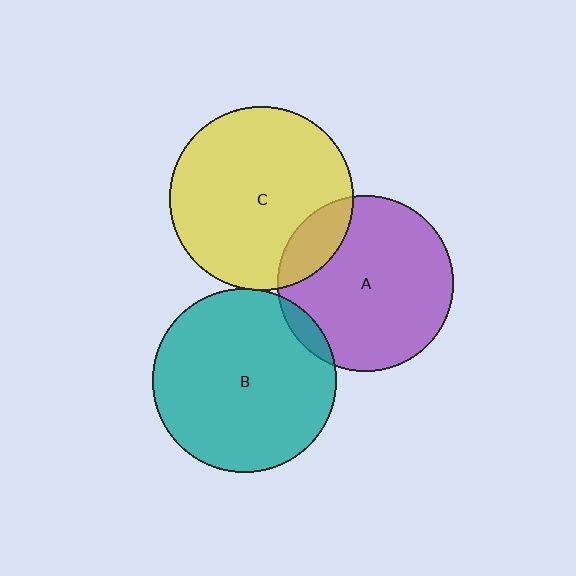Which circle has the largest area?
Circle C (yellow).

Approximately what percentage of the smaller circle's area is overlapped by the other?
Approximately 5%.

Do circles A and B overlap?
Yes.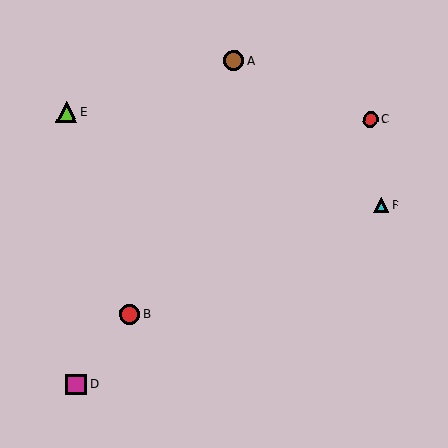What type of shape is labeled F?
Shape F is a cyan triangle.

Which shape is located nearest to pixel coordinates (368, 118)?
The red circle (labeled C) at (370, 119) is nearest to that location.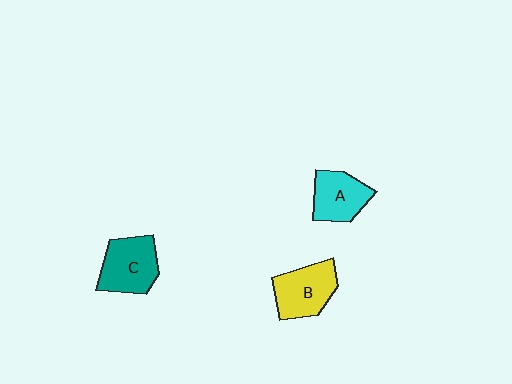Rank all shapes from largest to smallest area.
From largest to smallest: C (teal), B (yellow), A (cyan).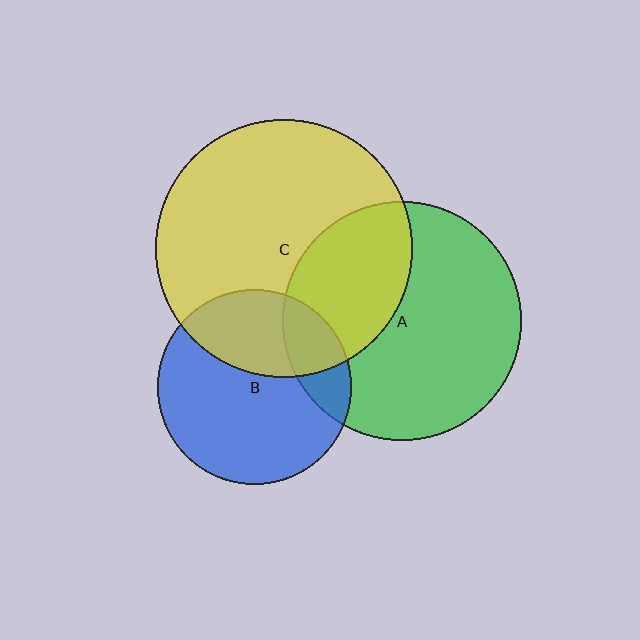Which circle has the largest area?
Circle C (yellow).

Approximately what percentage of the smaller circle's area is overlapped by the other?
Approximately 35%.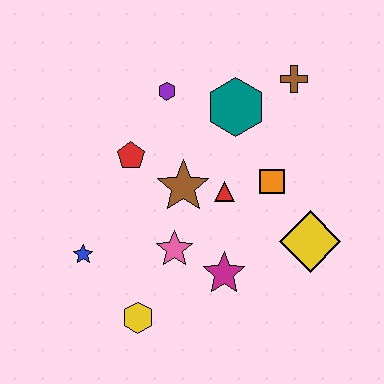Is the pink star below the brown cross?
Yes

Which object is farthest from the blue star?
The brown cross is farthest from the blue star.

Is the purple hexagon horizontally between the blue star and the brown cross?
Yes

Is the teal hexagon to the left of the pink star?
No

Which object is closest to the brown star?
The red triangle is closest to the brown star.